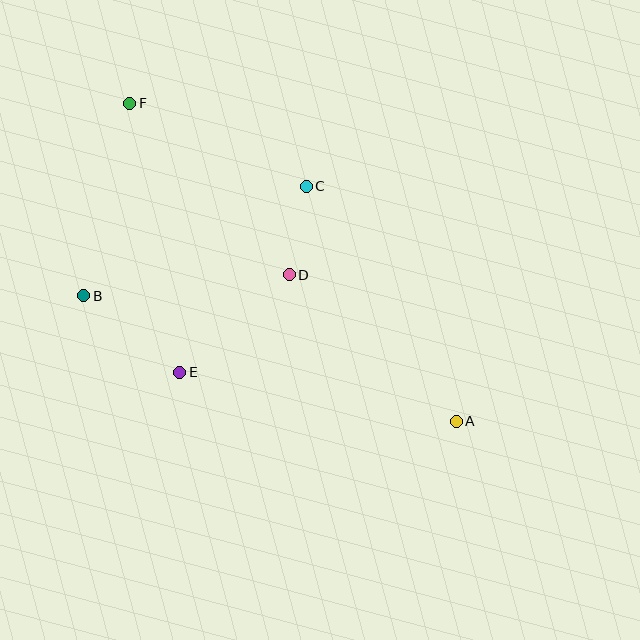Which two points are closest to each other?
Points C and D are closest to each other.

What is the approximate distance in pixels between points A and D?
The distance between A and D is approximately 222 pixels.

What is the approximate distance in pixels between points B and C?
The distance between B and C is approximately 248 pixels.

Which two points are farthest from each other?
Points A and F are farthest from each other.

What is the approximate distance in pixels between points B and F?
The distance between B and F is approximately 198 pixels.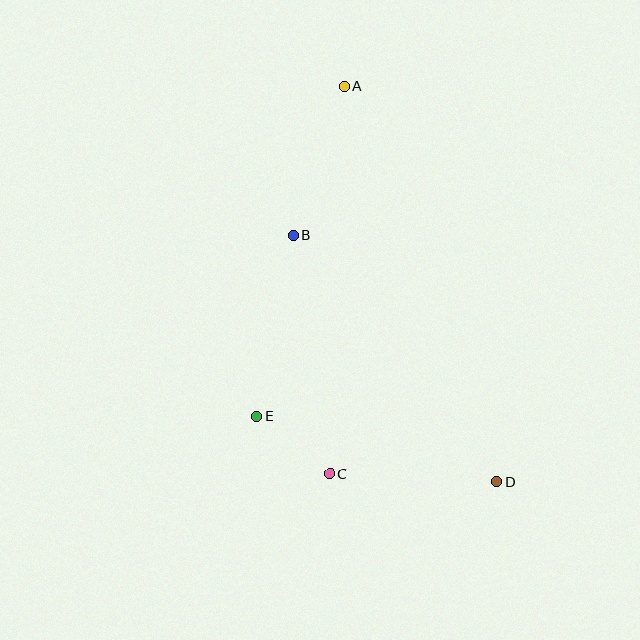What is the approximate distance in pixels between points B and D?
The distance between B and D is approximately 319 pixels.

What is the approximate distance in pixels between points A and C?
The distance between A and C is approximately 388 pixels.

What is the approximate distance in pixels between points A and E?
The distance between A and E is approximately 341 pixels.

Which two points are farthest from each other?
Points A and D are farthest from each other.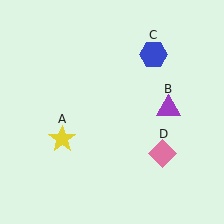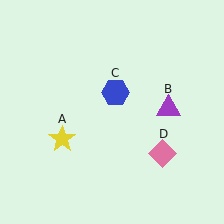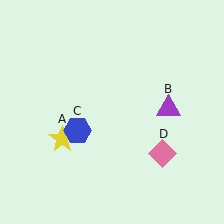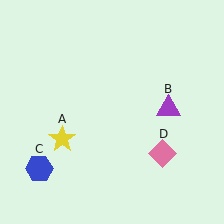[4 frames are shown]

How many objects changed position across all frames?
1 object changed position: blue hexagon (object C).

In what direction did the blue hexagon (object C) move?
The blue hexagon (object C) moved down and to the left.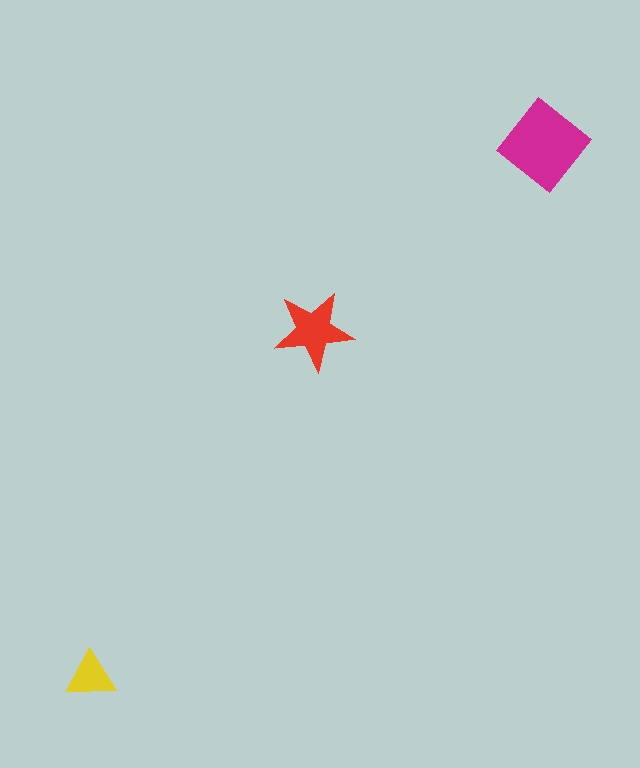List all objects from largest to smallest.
The magenta diamond, the red star, the yellow triangle.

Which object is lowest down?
The yellow triangle is bottommost.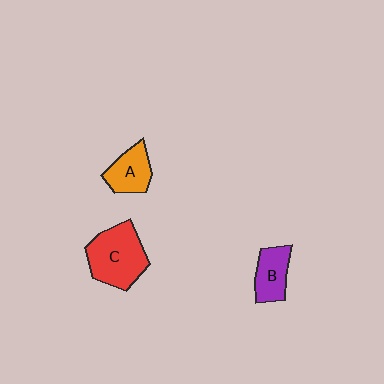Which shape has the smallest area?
Shape B (purple).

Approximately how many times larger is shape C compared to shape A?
Approximately 1.7 times.